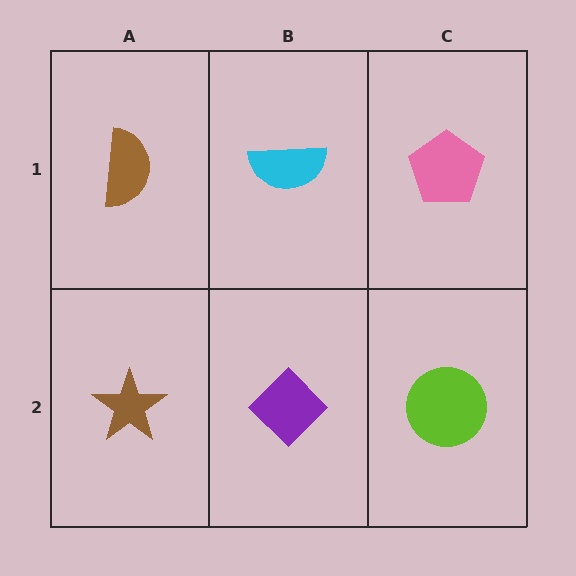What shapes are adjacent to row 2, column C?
A pink pentagon (row 1, column C), a purple diamond (row 2, column B).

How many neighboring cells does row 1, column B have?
3.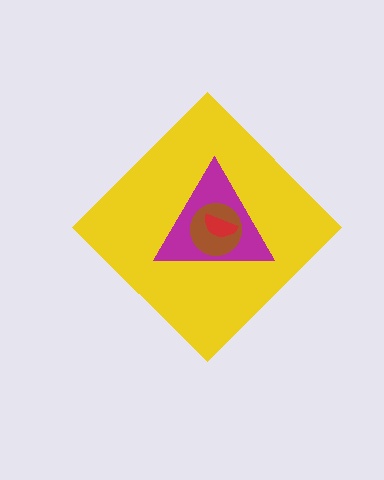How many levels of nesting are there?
4.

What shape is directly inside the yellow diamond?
The magenta triangle.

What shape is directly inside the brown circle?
The red semicircle.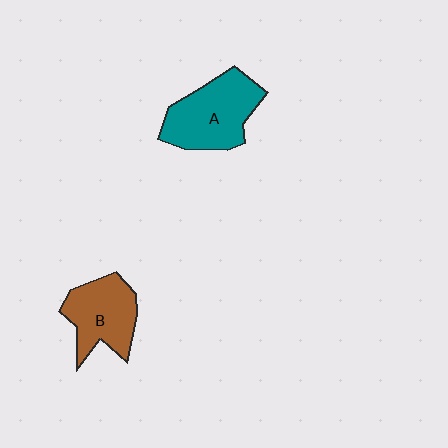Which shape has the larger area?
Shape A (teal).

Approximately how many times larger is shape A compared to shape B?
Approximately 1.2 times.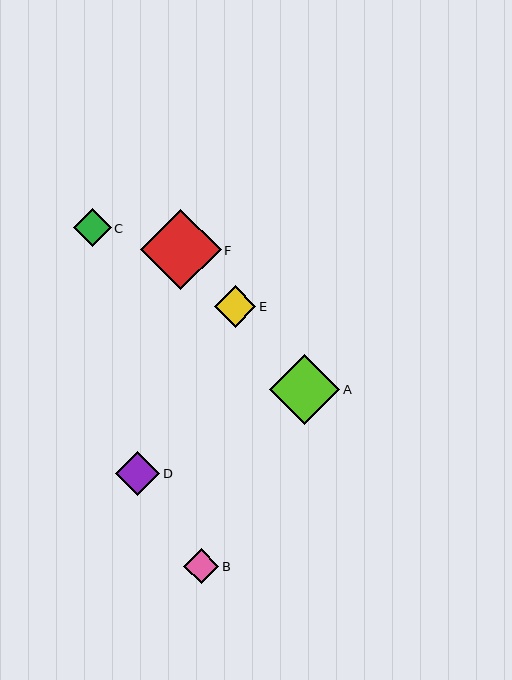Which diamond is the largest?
Diamond F is the largest with a size of approximately 81 pixels.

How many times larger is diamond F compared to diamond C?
Diamond F is approximately 2.2 times the size of diamond C.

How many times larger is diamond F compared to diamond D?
Diamond F is approximately 1.8 times the size of diamond D.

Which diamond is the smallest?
Diamond B is the smallest with a size of approximately 35 pixels.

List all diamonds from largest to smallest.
From largest to smallest: F, A, D, E, C, B.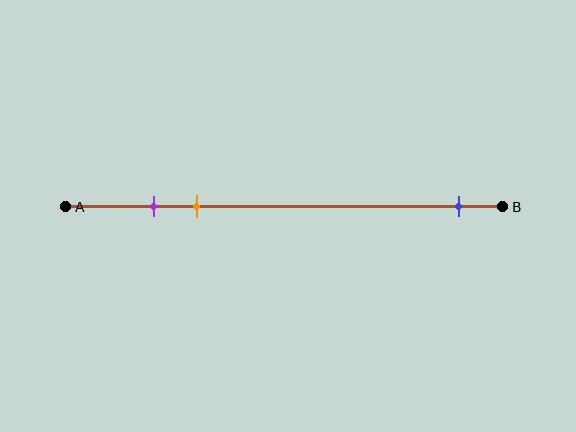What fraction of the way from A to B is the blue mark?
The blue mark is approximately 90% (0.9) of the way from A to B.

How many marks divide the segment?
There are 3 marks dividing the segment.